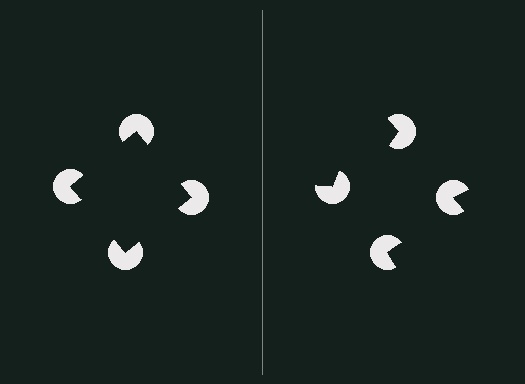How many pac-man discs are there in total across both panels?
8 — 4 on each side.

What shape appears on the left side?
An illusory square.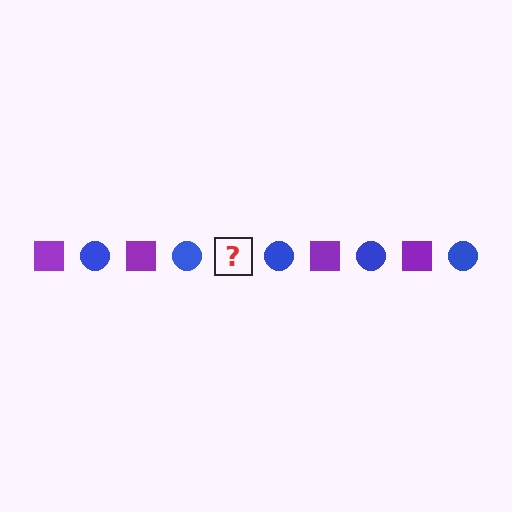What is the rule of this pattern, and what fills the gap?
The rule is that the pattern alternates between purple square and blue circle. The gap should be filled with a purple square.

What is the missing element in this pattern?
The missing element is a purple square.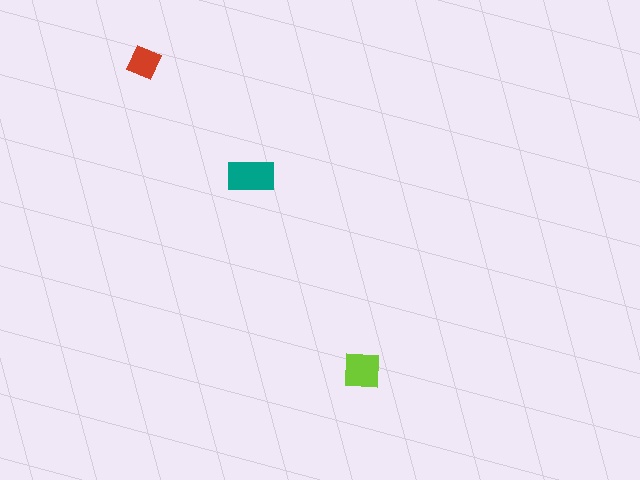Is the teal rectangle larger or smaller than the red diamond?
Larger.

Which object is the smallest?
The red diamond.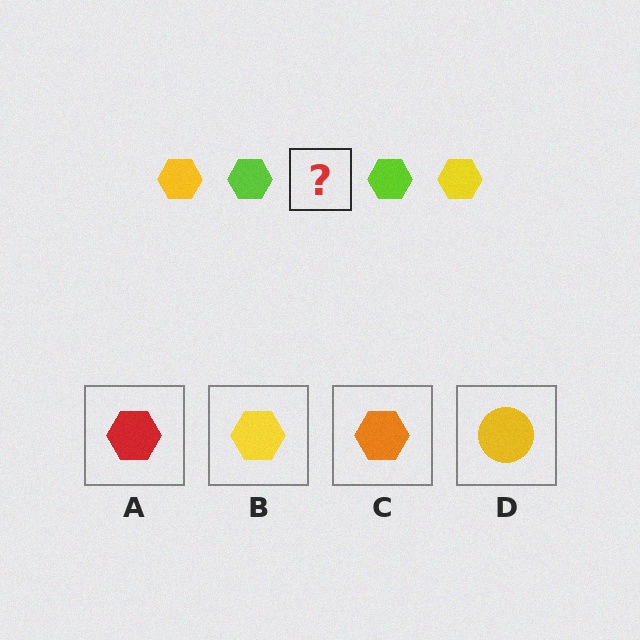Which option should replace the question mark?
Option B.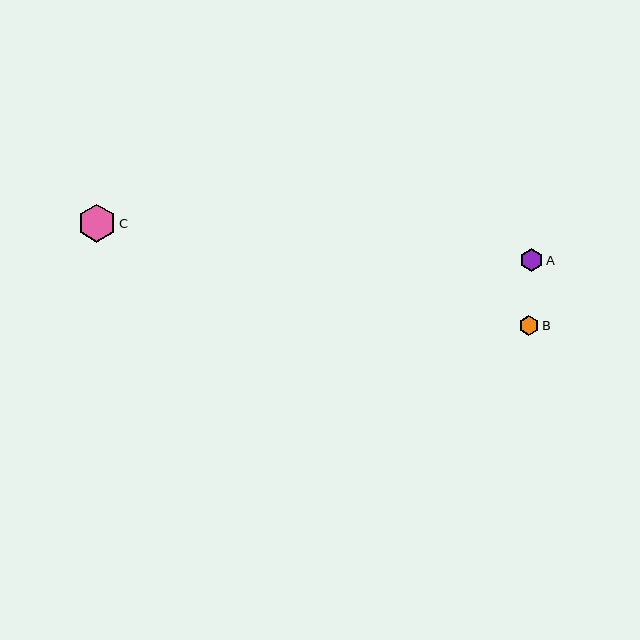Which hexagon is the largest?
Hexagon C is the largest with a size of approximately 38 pixels.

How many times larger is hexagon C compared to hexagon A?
Hexagon C is approximately 1.6 times the size of hexagon A.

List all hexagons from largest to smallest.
From largest to smallest: C, A, B.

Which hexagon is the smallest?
Hexagon B is the smallest with a size of approximately 20 pixels.